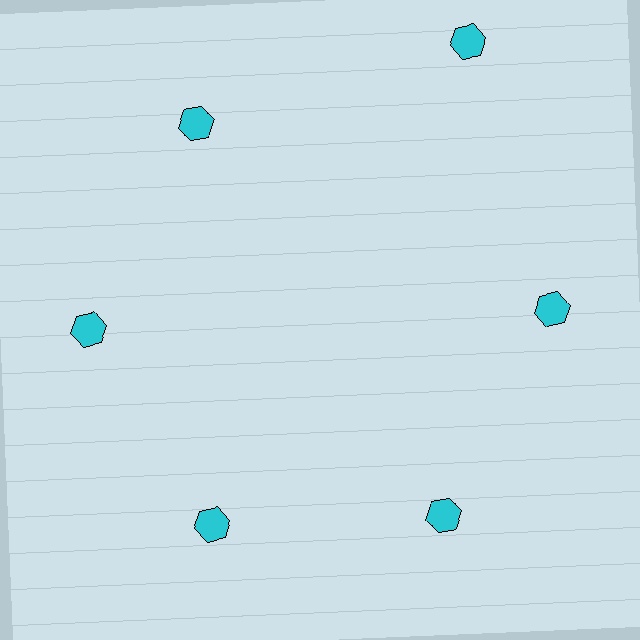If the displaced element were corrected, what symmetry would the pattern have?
It would have 6-fold rotational symmetry — the pattern would map onto itself every 60 degrees.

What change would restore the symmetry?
The symmetry would be restored by moving it inward, back onto the ring so that all 6 hexagons sit at equal angles and equal distance from the center.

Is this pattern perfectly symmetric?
No. The 6 cyan hexagons are arranged in a ring, but one element near the 1 o'clock position is pushed outward from the center, breaking the 6-fold rotational symmetry.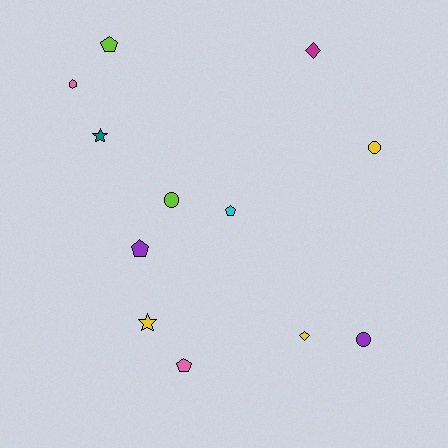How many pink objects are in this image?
There are 2 pink objects.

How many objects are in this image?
There are 12 objects.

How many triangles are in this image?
There are no triangles.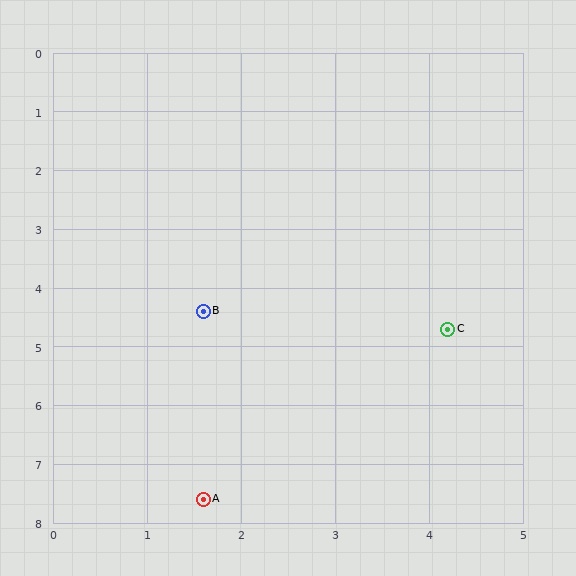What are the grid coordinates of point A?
Point A is at approximately (1.6, 7.6).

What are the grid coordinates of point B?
Point B is at approximately (1.6, 4.4).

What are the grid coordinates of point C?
Point C is at approximately (4.2, 4.7).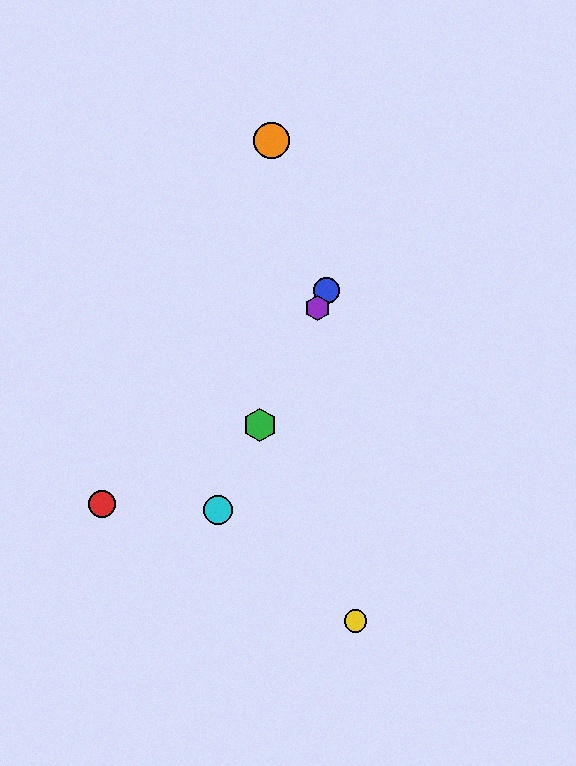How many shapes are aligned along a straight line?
4 shapes (the blue circle, the green hexagon, the purple hexagon, the cyan circle) are aligned along a straight line.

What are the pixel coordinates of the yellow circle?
The yellow circle is at (355, 621).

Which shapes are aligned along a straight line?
The blue circle, the green hexagon, the purple hexagon, the cyan circle are aligned along a straight line.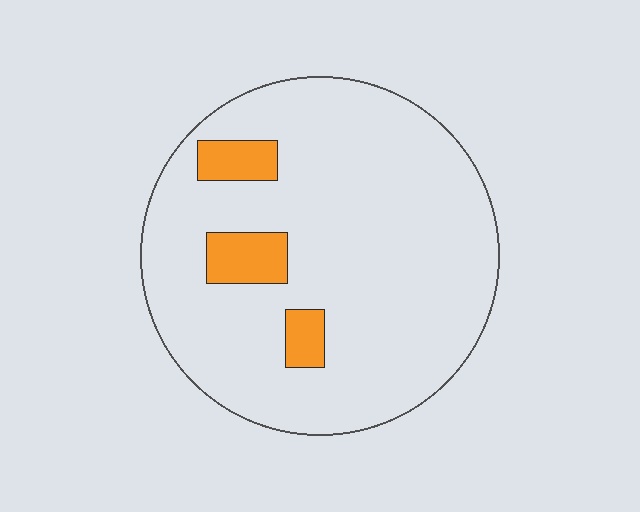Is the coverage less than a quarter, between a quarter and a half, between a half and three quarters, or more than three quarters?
Less than a quarter.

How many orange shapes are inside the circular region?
3.